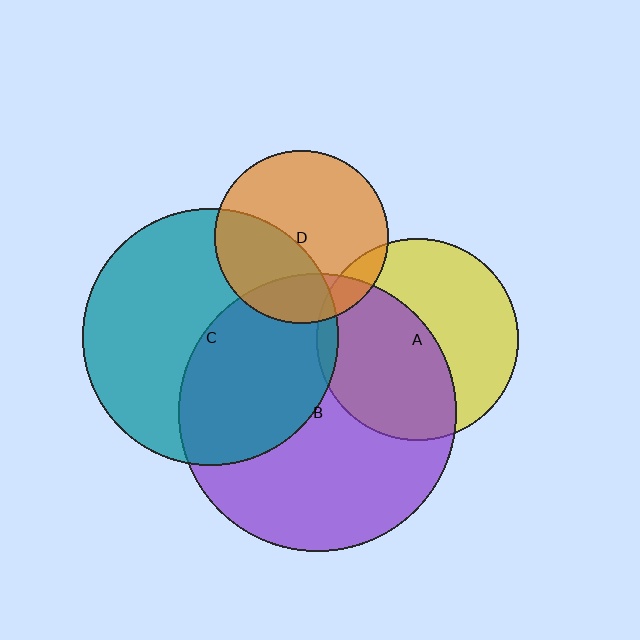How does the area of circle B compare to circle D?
Approximately 2.6 times.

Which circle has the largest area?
Circle B (purple).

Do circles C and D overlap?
Yes.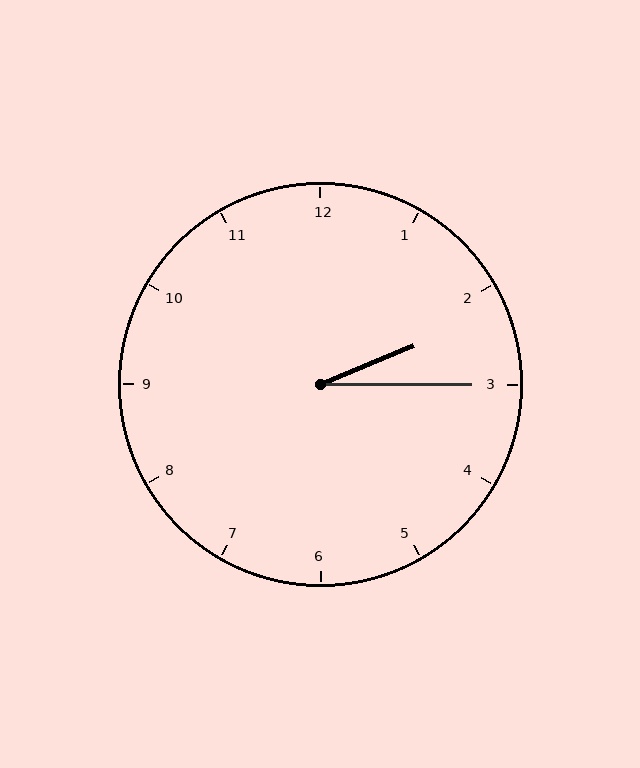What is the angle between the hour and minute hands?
Approximately 22 degrees.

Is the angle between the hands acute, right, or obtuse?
It is acute.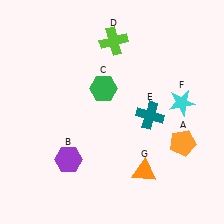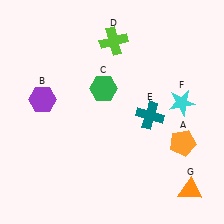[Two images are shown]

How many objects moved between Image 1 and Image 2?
2 objects moved between the two images.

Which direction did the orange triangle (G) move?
The orange triangle (G) moved right.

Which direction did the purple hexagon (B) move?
The purple hexagon (B) moved up.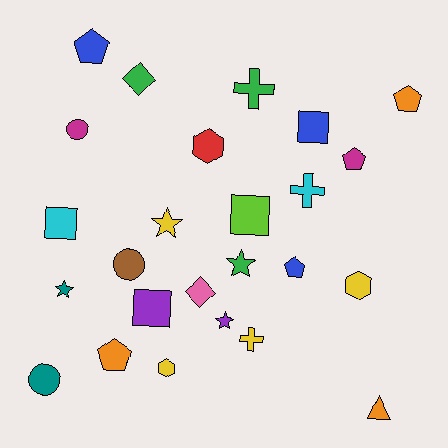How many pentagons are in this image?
There are 5 pentagons.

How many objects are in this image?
There are 25 objects.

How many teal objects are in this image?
There are 2 teal objects.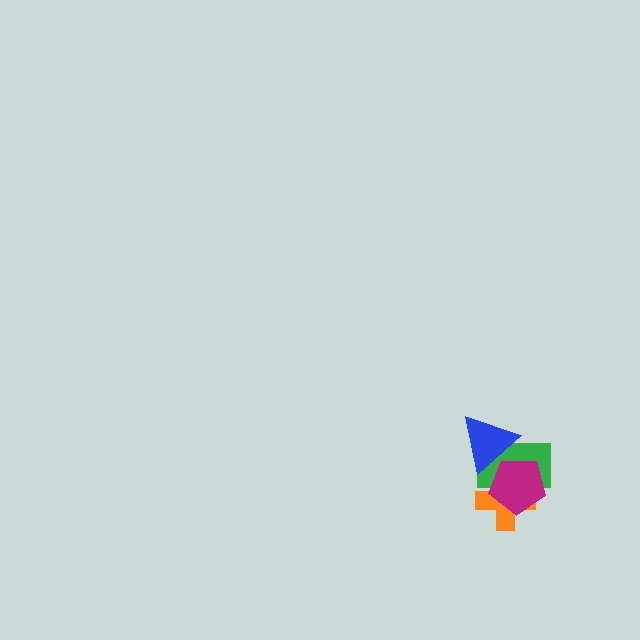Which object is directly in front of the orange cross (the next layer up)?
The green rectangle is directly in front of the orange cross.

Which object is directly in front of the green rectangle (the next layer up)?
The blue triangle is directly in front of the green rectangle.